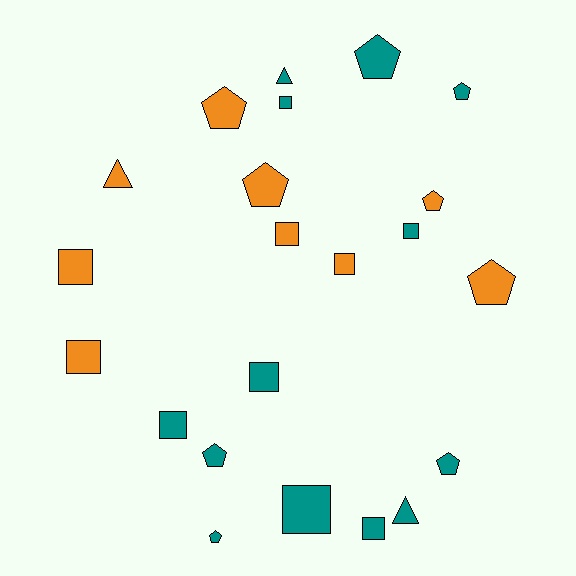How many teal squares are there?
There are 6 teal squares.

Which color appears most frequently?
Teal, with 13 objects.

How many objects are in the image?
There are 22 objects.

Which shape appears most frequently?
Square, with 10 objects.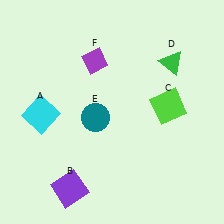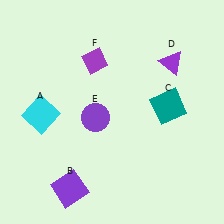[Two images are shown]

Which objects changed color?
C changed from lime to teal. D changed from green to purple. E changed from teal to purple.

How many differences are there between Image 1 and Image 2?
There are 3 differences between the two images.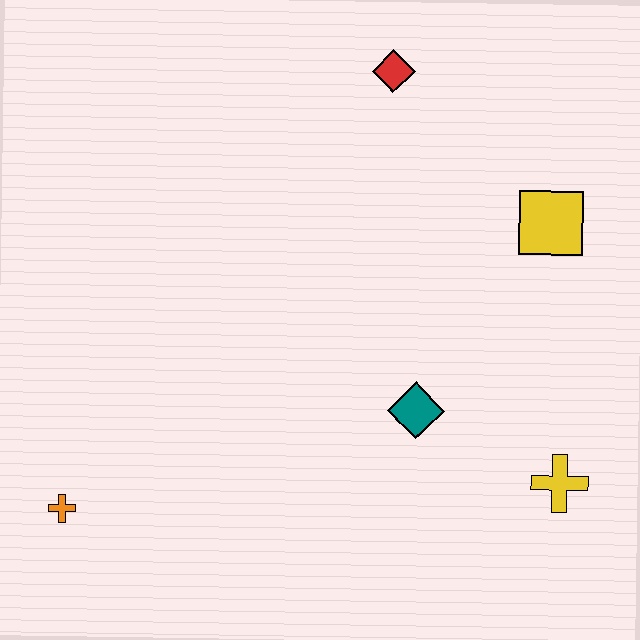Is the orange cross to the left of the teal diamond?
Yes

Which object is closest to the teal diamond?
The yellow cross is closest to the teal diamond.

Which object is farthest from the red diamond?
The orange cross is farthest from the red diamond.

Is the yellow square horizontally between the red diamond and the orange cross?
No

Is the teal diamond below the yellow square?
Yes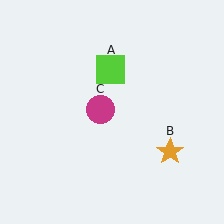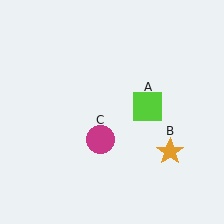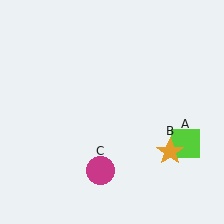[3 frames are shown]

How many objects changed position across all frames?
2 objects changed position: lime square (object A), magenta circle (object C).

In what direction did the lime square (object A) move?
The lime square (object A) moved down and to the right.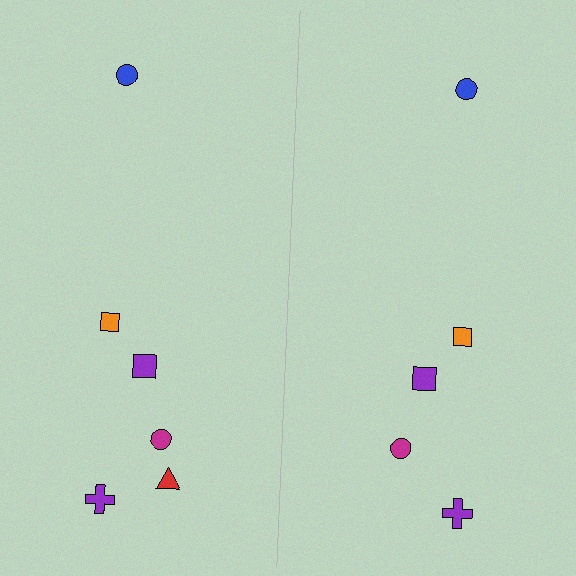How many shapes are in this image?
There are 11 shapes in this image.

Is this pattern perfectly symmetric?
No, the pattern is not perfectly symmetric. A red triangle is missing from the right side.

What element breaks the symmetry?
A red triangle is missing from the right side.